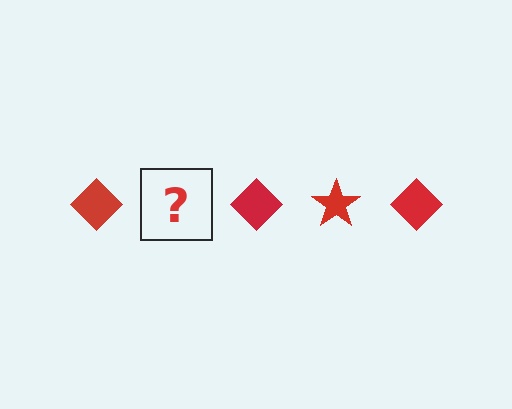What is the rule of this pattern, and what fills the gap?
The rule is that the pattern cycles through diamond, star shapes in red. The gap should be filled with a red star.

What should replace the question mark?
The question mark should be replaced with a red star.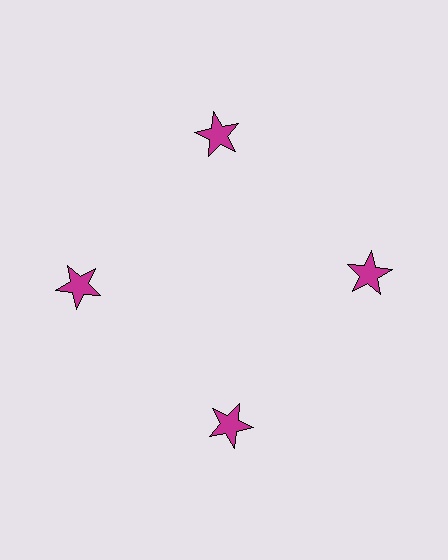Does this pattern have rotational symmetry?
Yes, this pattern has 4-fold rotational symmetry. It looks the same after rotating 90 degrees around the center.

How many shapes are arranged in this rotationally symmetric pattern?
There are 4 shapes, arranged in 4 groups of 1.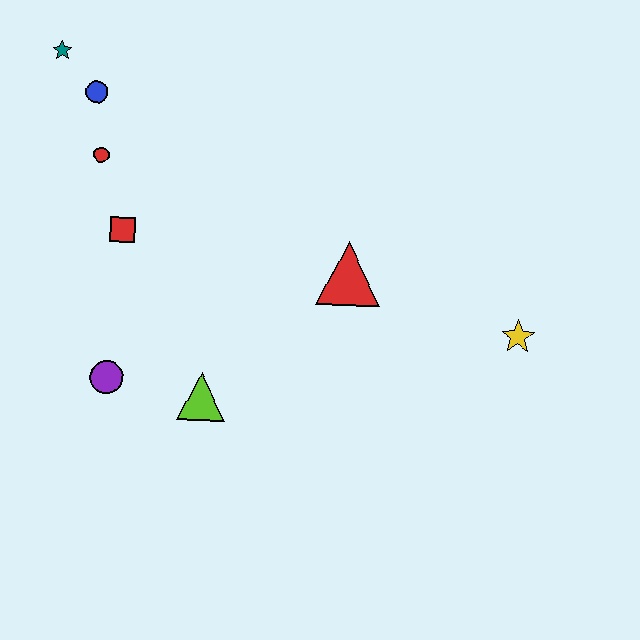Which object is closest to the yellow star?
The red triangle is closest to the yellow star.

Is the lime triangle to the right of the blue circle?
Yes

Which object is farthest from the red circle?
The yellow star is farthest from the red circle.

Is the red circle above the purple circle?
Yes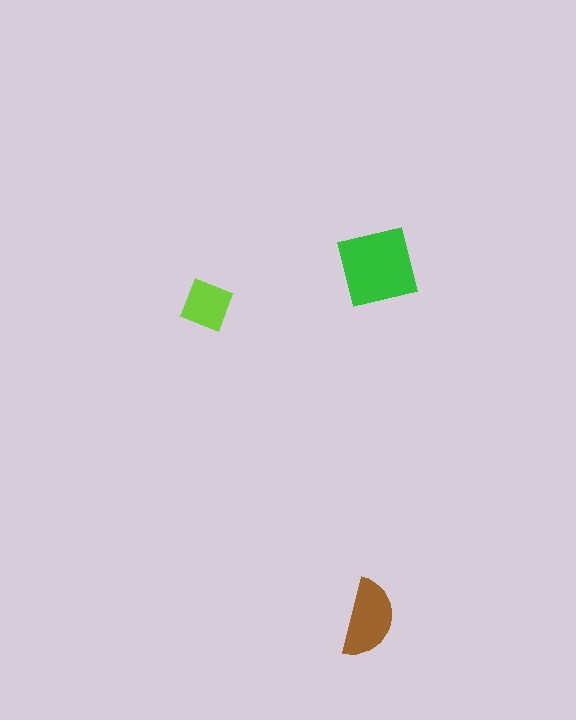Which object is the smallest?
The lime square.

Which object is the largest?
The green square.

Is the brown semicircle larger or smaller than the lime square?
Larger.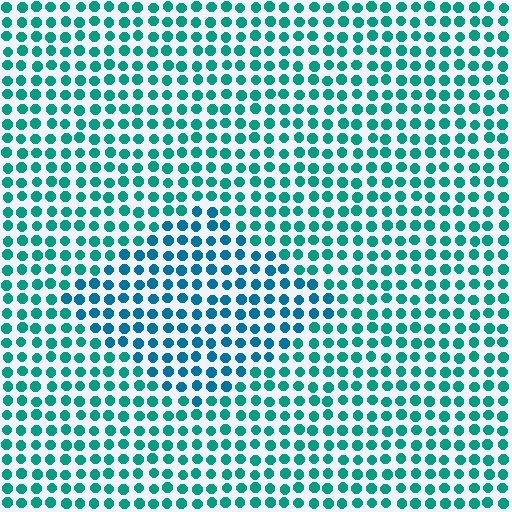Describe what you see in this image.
The image is filled with small teal elements in a uniform arrangement. A diamond-shaped region is visible where the elements are tinted to a slightly different hue, forming a subtle color boundary.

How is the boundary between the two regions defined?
The boundary is defined purely by a slight shift in hue (about 28 degrees). Spacing, size, and orientation are identical on both sides.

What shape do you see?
I see a diamond.